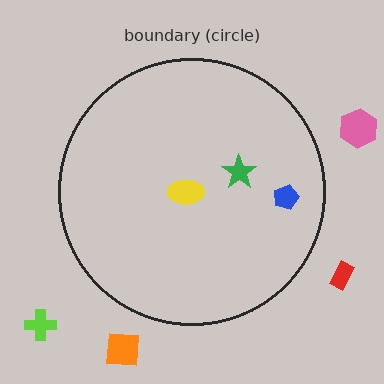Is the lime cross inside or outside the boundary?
Outside.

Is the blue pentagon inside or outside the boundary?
Inside.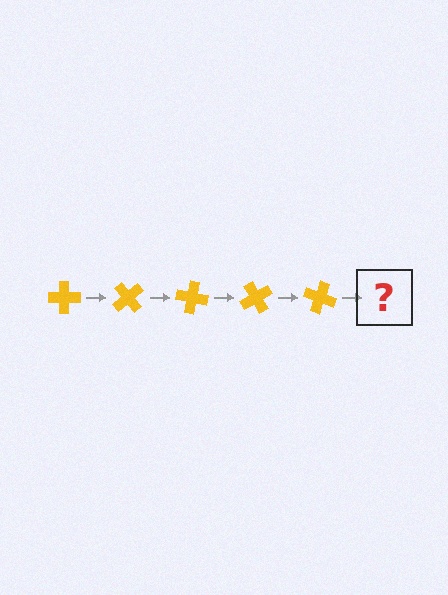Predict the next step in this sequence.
The next step is a yellow cross rotated 250 degrees.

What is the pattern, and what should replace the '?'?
The pattern is that the cross rotates 50 degrees each step. The '?' should be a yellow cross rotated 250 degrees.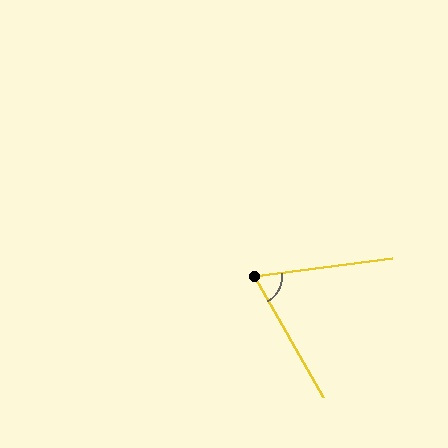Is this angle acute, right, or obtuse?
It is acute.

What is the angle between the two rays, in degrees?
Approximately 67 degrees.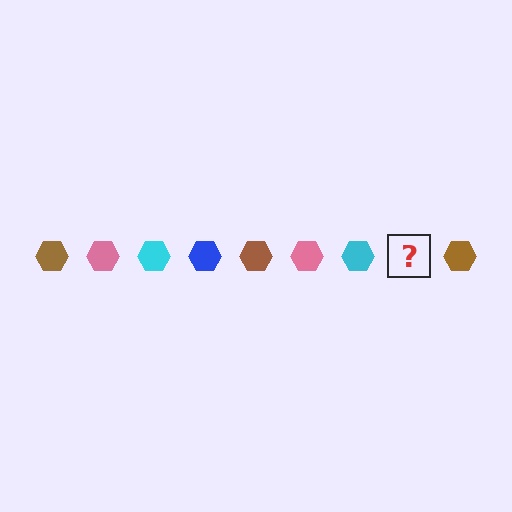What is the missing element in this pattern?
The missing element is a blue hexagon.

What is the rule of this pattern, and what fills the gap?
The rule is that the pattern cycles through brown, pink, cyan, blue hexagons. The gap should be filled with a blue hexagon.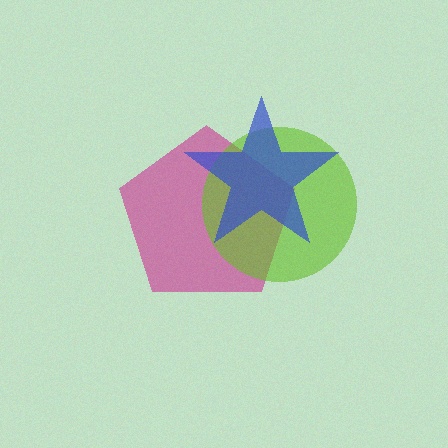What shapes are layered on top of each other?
The layered shapes are: a magenta pentagon, a lime circle, a blue star.